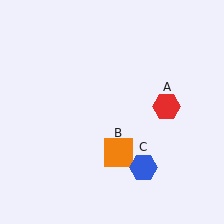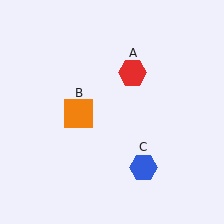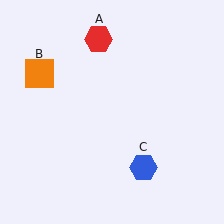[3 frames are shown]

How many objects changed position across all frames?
2 objects changed position: red hexagon (object A), orange square (object B).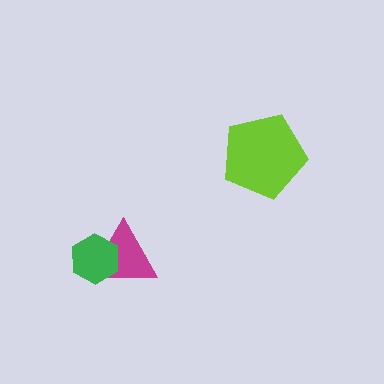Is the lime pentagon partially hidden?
No, no other shape covers it.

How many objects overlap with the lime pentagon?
0 objects overlap with the lime pentagon.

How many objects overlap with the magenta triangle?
1 object overlaps with the magenta triangle.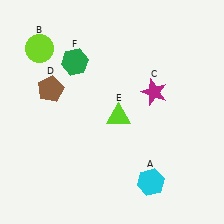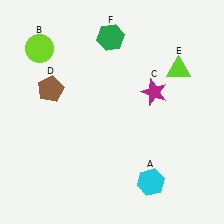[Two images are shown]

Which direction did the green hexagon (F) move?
The green hexagon (F) moved right.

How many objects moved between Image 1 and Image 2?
2 objects moved between the two images.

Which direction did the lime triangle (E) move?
The lime triangle (E) moved right.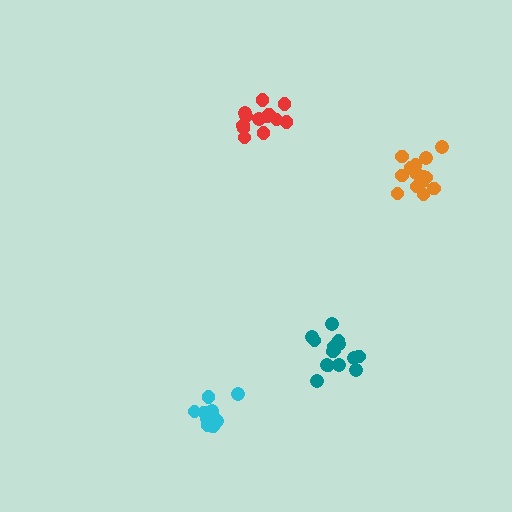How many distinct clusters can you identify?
There are 4 distinct clusters.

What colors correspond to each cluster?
The clusters are colored: cyan, red, orange, teal.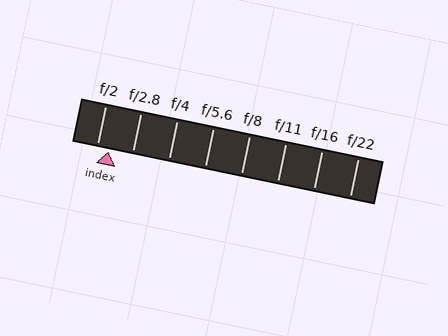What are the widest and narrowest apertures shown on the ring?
The widest aperture shown is f/2 and the narrowest is f/22.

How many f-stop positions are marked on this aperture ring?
There are 8 f-stop positions marked.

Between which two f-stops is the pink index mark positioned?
The index mark is between f/2 and f/2.8.